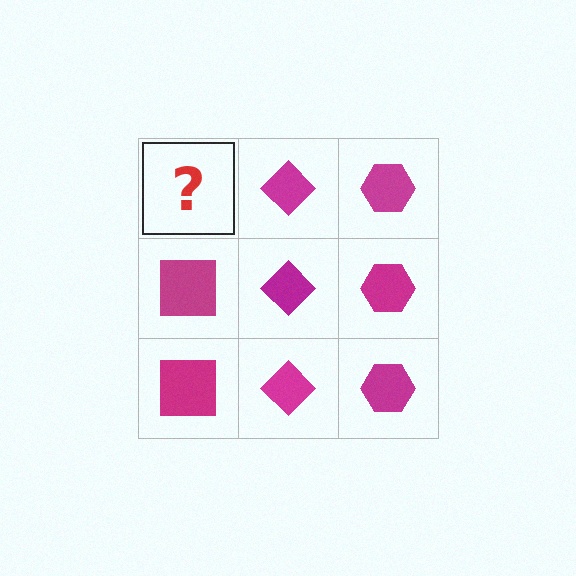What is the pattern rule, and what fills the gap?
The rule is that each column has a consistent shape. The gap should be filled with a magenta square.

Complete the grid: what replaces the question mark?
The question mark should be replaced with a magenta square.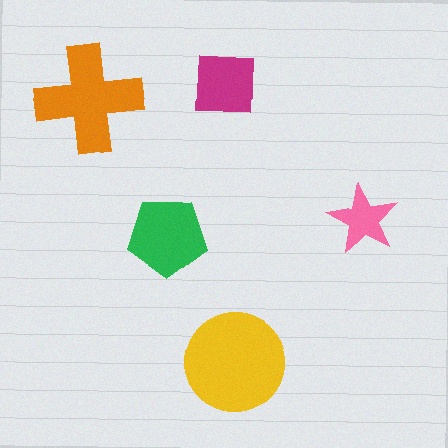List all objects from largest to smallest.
The yellow circle, the orange cross, the green pentagon, the magenta square, the pink star.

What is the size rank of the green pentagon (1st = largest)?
3rd.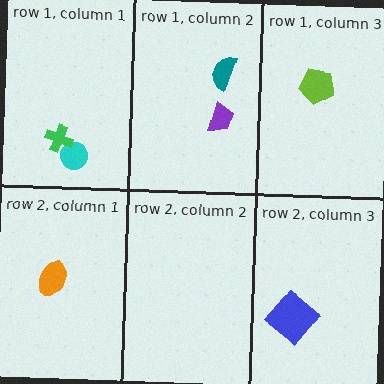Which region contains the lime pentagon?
The row 1, column 3 region.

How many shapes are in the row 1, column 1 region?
2.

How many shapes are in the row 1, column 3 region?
1.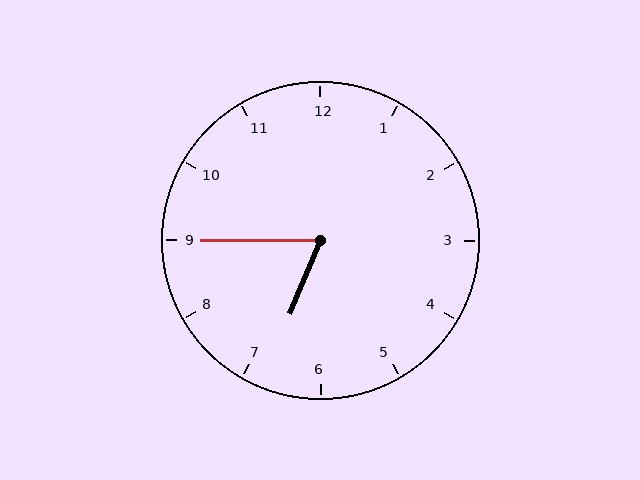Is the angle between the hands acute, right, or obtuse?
It is acute.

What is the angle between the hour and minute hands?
Approximately 68 degrees.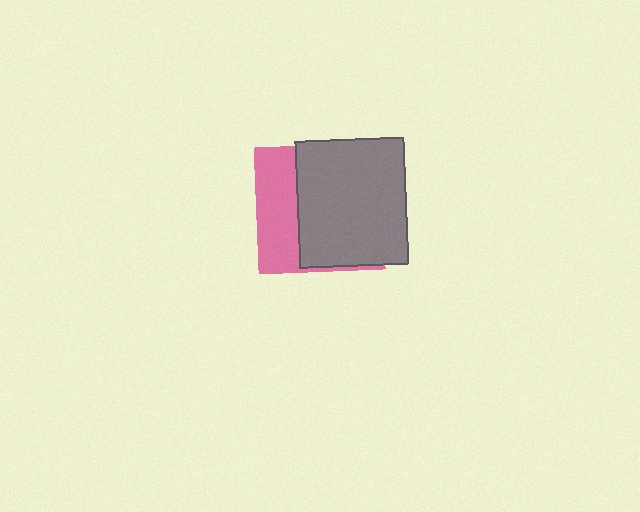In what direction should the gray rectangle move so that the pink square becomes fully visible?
The gray rectangle should move right. That is the shortest direction to clear the overlap and leave the pink square fully visible.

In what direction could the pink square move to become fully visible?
The pink square could move left. That would shift it out from behind the gray rectangle entirely.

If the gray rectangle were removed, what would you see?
You would see the complete pink square.